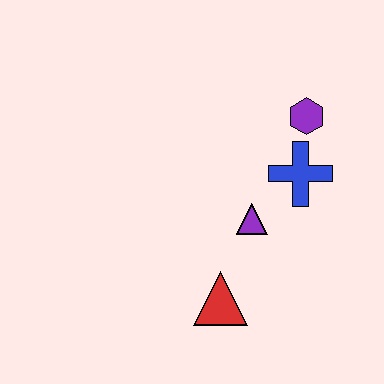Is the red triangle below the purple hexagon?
Yes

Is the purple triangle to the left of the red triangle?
No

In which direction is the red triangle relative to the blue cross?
The red triangle is below the blue cross.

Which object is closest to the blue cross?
The purple hexagon is closest to the blue cross.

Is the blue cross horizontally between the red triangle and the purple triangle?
No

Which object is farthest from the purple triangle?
The purple hexagon is farthest from the purple triangle.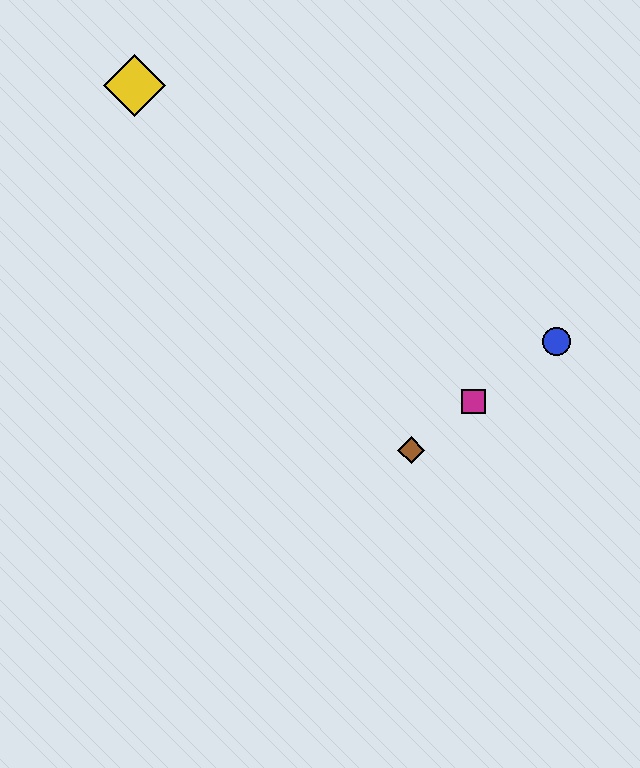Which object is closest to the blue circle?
The magenta square is closest to the blue circle.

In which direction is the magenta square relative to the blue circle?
The magenta square is to the left of the blue circle.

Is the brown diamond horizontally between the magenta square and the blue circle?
No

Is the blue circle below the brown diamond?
No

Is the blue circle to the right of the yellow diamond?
Yes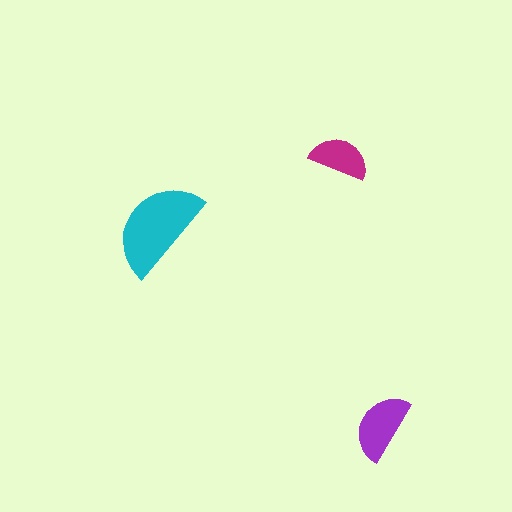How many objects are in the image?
There are 3 objects in the image.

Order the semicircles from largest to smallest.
the cyan one, the purple one, the magenta one.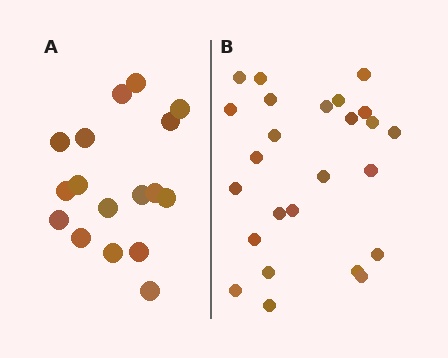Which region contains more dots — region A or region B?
Region B (the right region) has more dots.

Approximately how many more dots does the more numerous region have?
Region B has roughly 8 or so more dots than region A.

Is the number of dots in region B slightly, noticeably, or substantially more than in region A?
Region B has substantially more. The ratio is roughly 1.5 to 1.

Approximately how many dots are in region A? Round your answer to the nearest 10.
About 20 dots. (The exact count is 17, which rounds to 20.)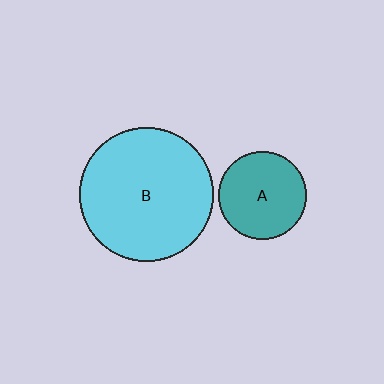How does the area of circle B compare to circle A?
Approximately 2.4 times.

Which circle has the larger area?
Circle B (cyan).